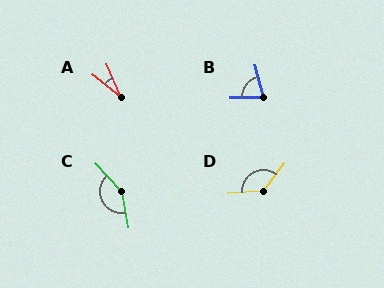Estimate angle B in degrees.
Approximately 76 degrees.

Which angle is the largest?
C, at approximately 147 degrees.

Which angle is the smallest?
A, at approximately 28 degrees.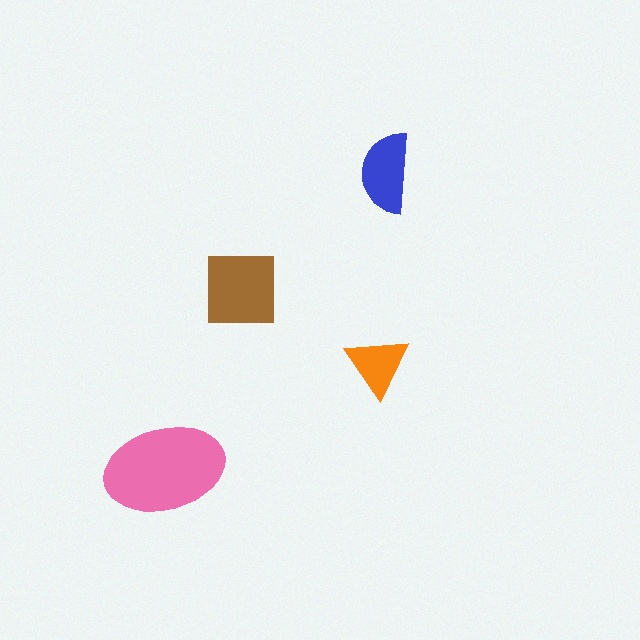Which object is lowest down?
The pink ellipse is bottommost.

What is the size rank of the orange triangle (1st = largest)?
4th.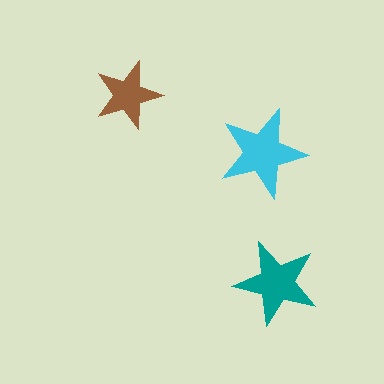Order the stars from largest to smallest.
the cyan one, the teal one, the brown one.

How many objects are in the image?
There are 3 objects in the image.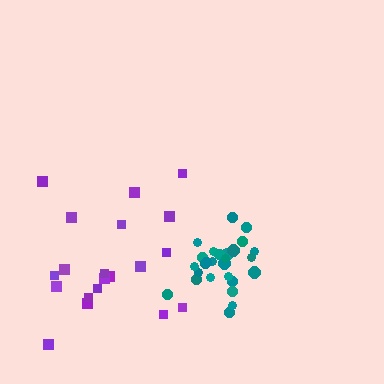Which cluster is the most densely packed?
Teal.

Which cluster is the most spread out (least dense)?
Purple.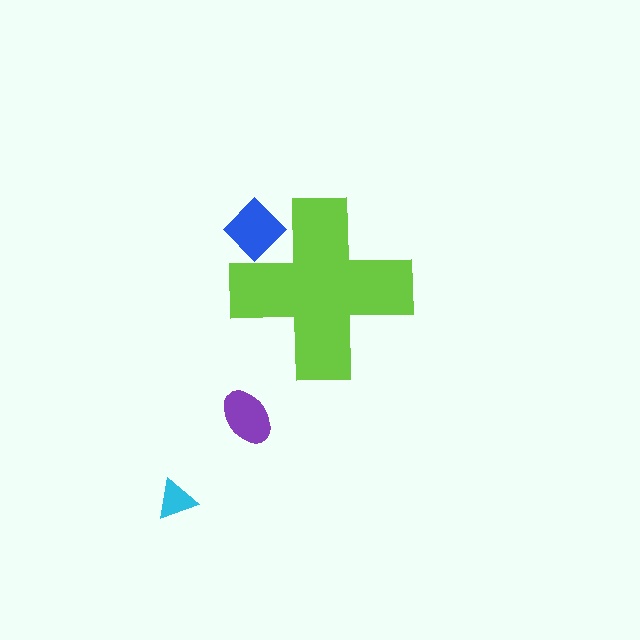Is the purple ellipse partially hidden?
No, the purple ellipse is fully visible.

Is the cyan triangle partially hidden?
No, the cyan triangle is fully visible.